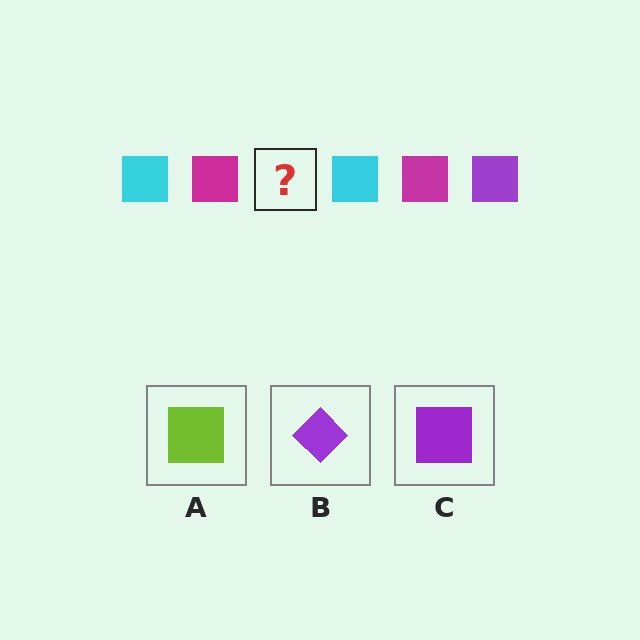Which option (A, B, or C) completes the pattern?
C.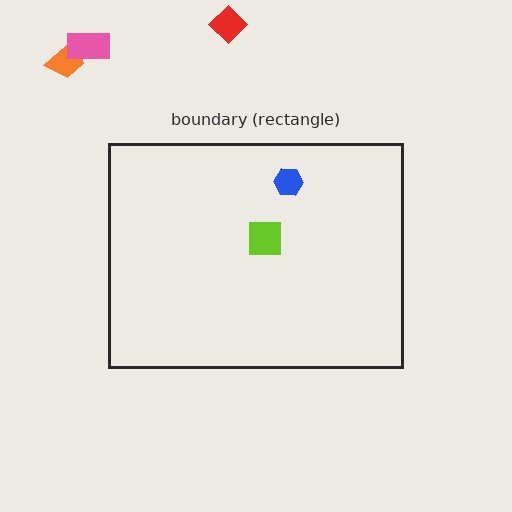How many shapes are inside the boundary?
2 inside, 3 outside.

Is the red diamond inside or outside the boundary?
Outside.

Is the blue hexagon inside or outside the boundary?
Inside.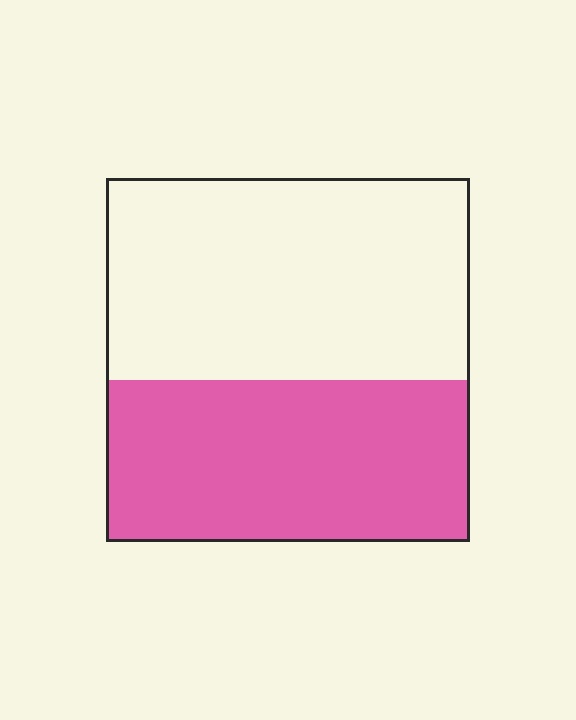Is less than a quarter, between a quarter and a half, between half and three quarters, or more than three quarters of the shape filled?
Between a quarter and a half.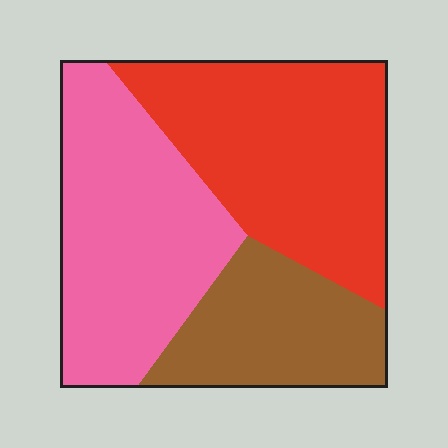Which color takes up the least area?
Brown, at roughly 25%.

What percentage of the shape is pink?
Pink takes up between a third and a half of the shape.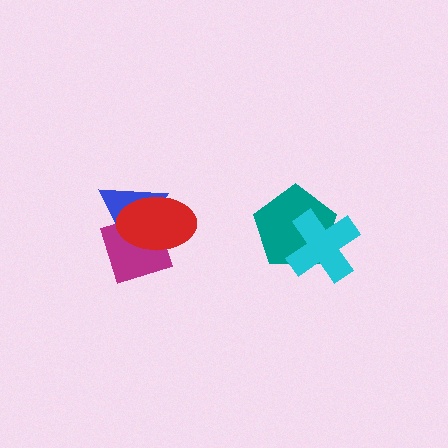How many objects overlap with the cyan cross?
1 object overlaps with the cyan cross.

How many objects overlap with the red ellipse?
2 objects overlap with the red ellipse.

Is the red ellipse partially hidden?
No, no other shape covers it.